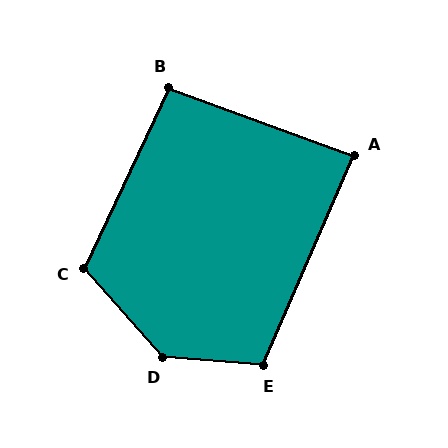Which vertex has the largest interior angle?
D, at approximately 136 degrees.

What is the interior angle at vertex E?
Approximately 109 degrees (obtuse).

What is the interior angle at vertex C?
Approximately 114 degrees (obtuse).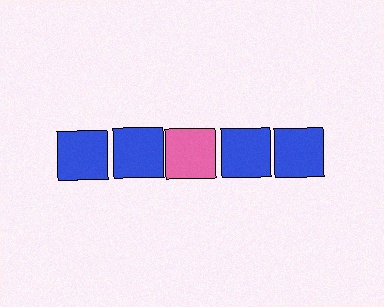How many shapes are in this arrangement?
There are 5 shapes arranged in a grid pattern.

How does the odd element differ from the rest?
It has a different color: pink instead of blue.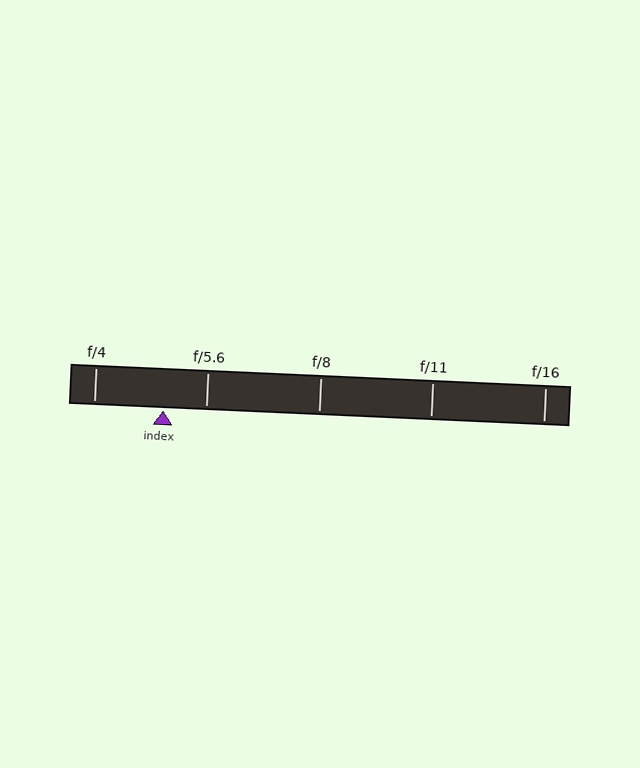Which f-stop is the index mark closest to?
The index mark is closest to f/5.6.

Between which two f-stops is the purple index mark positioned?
The index mark is between f/4 and f/5.6.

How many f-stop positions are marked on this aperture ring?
There are 5 f-stop positions marked.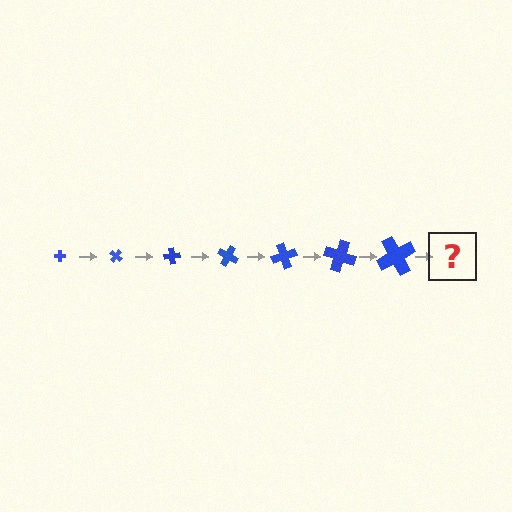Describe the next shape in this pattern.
It should be a cross, larger than the previous one and rotated 280 degrees from the start.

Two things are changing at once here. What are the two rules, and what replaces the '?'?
The two rules are that the cross grows larger each step and it rotates 40 degrees each step. The '?' should be a cross, larger than the previous one and rotated 280 degrees from the start.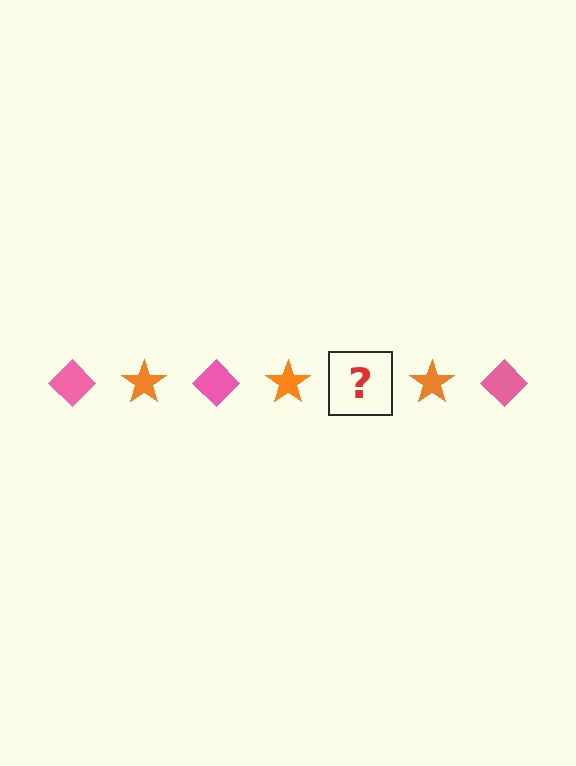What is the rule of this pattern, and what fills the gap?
The rule is that the pattern alternates between pink diamond and orange star. The gap should be filled with a pink diamond.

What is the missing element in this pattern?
The missing element is a pink diamond.